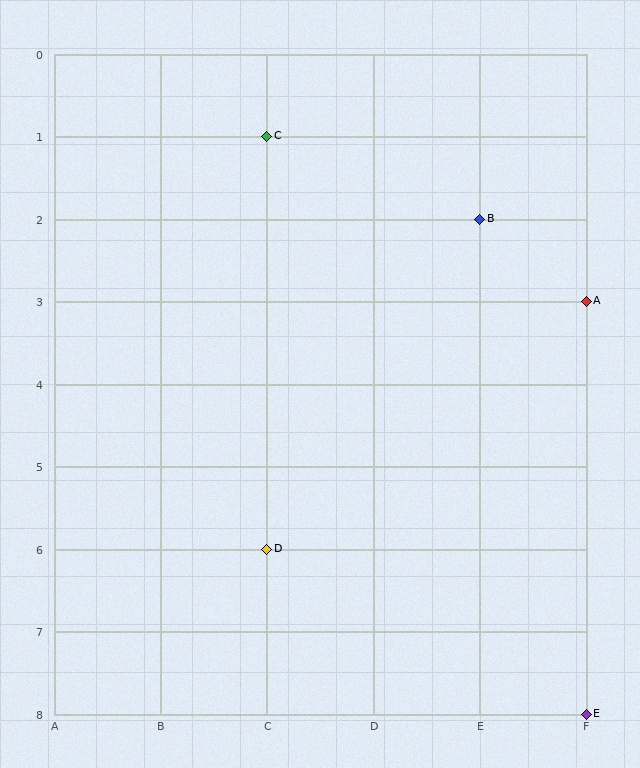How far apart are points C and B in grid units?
Points C and B are 2 columns and 1 row apart (about 2.2 grid units diagonally).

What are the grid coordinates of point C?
Point C is at grid coordinates (C, 1).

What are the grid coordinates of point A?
Point A is at grid coordinates (F, 3).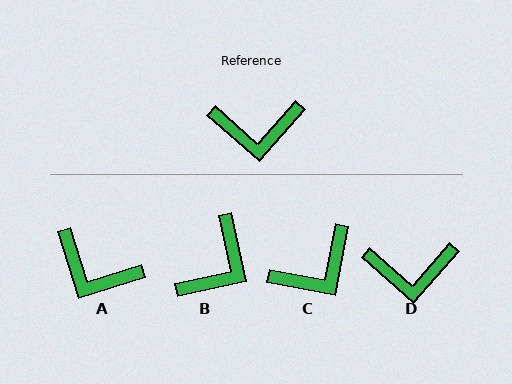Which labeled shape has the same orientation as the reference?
D.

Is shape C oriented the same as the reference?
No, it is off by about 31 degrees.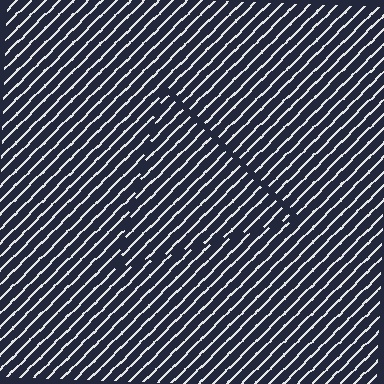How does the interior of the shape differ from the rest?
The interior of the shape contains the same grating, shifted by half a period — the contour is defined by the phase discontinuity where line-ends from the inner and outer gratings abut.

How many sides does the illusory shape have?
3 sides — the line-ends trace a triangle.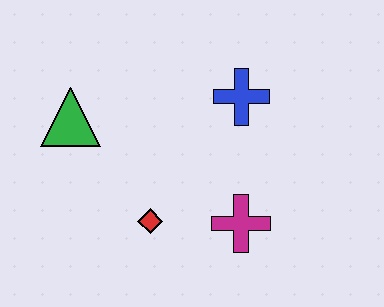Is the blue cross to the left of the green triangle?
No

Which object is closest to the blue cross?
The magenta cross is closest to the blue cross.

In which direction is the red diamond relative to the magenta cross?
The red diamond is to the left of the magenta cross.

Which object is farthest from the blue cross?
The green triangle is farthest from the blue cross.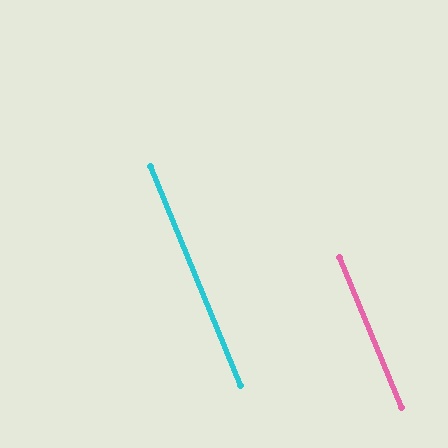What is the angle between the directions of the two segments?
Approximately 0 degrees.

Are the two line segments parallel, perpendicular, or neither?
Parallel — their directions differ by only 0.0°.